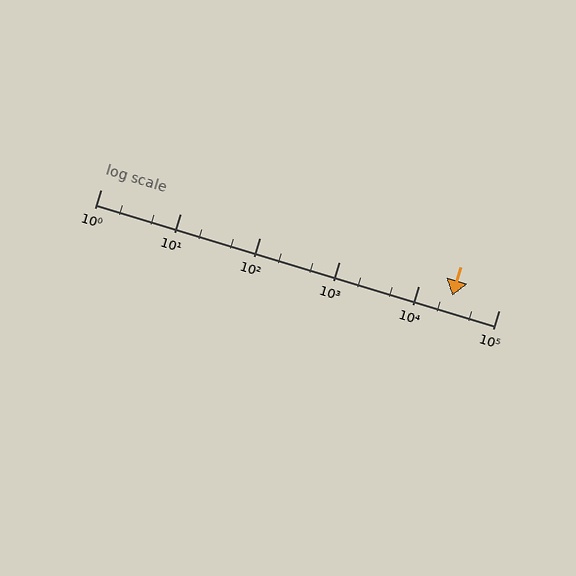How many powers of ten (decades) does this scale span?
The scale spans 5 decades, from 1 to 100000.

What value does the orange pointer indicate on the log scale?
The pointer indicates approximately 26000.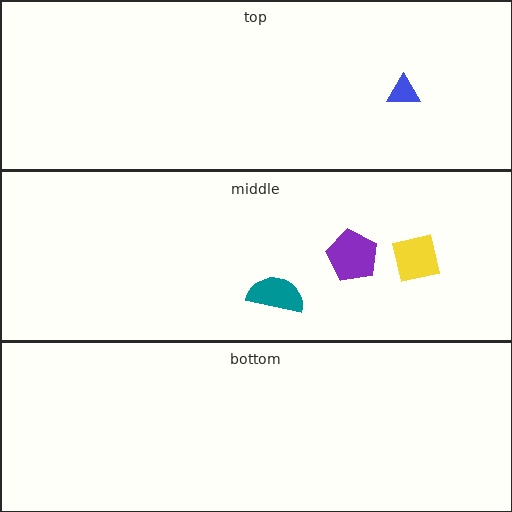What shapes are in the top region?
The blue triangle.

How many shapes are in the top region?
1.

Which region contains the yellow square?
The middle region.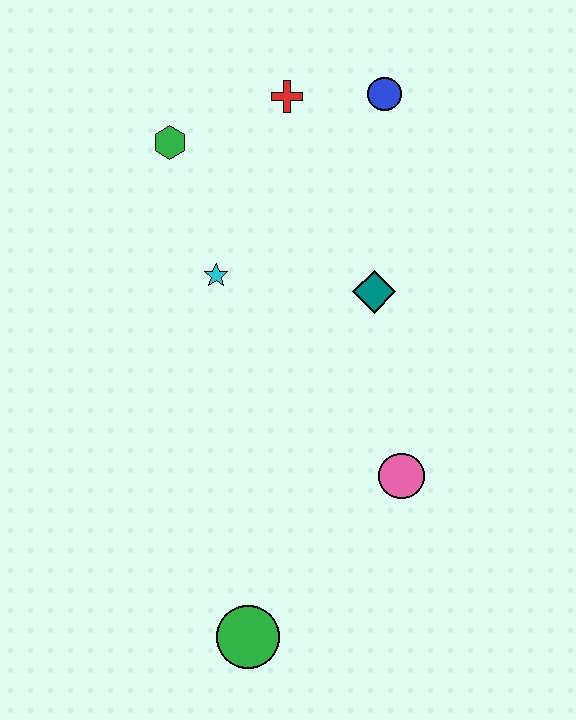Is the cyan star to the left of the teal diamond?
Yes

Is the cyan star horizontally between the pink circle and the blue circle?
No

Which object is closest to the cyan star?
The green hexagon is closest to the cyan star.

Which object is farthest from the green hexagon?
The green circle is farthest from the green hexagon.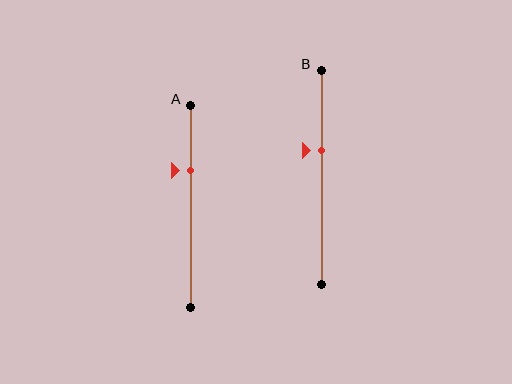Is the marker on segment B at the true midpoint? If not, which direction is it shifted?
No, the marker on segment B is shifted upward by about 13% of the segment length.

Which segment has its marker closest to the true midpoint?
Segment B has its marker closest to the true midpoint.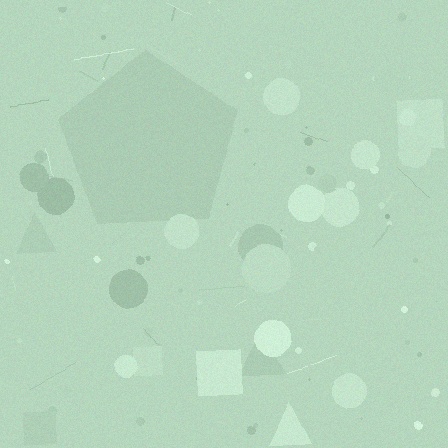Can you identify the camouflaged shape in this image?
The camouflaged shape is a pentagon.